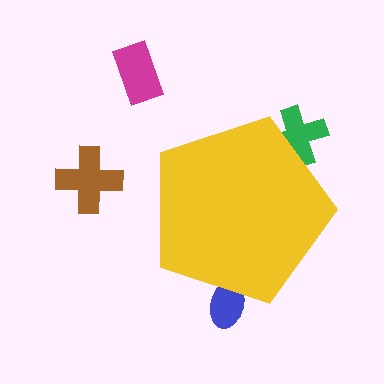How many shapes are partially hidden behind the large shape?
2 shapes are partially hidden.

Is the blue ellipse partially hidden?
Yes, the blue ellipse is partially hidden behind the yellow pentagon.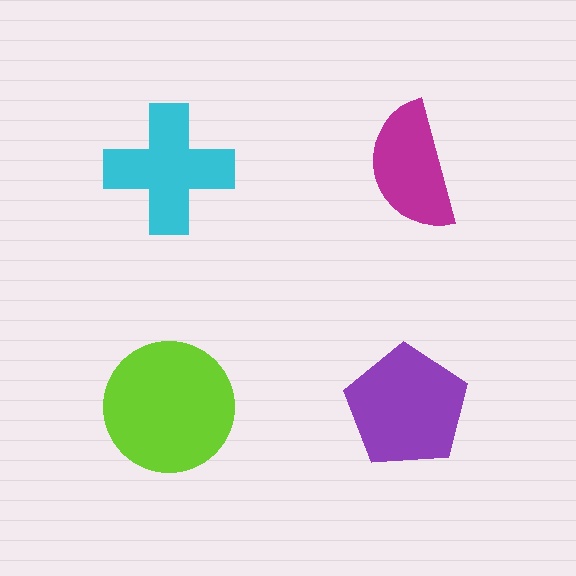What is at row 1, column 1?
A cyan cross.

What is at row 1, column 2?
A magenta semicircle.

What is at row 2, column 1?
A lime circle.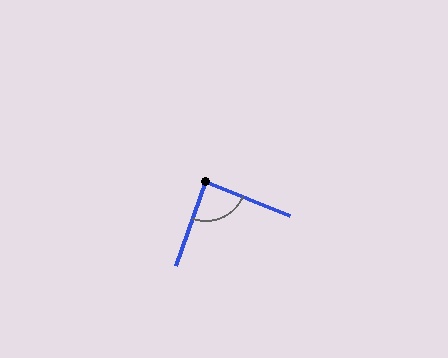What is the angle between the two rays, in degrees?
Approximately 87 degrees.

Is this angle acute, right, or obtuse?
It is approximately a right angle.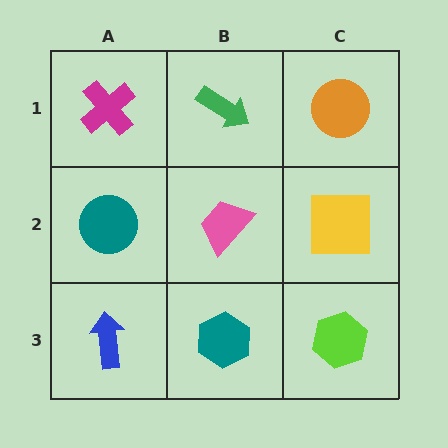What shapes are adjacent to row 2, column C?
An orange circle (row 1, column C), a lime hexagon (row 3, column C), a pink trapezoid (row 2, column B).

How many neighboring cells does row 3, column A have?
2.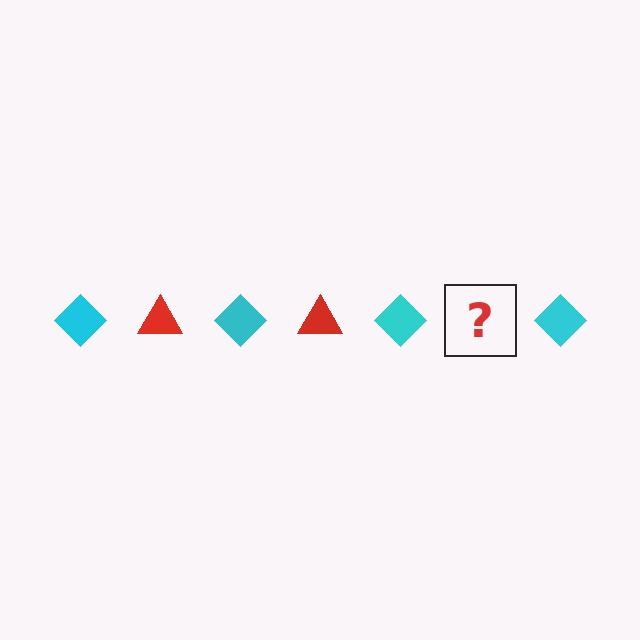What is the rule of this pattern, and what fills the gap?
The rule is that the pattern alternates between cyan diamond and red triangle. The gap should be filled with a red triangle.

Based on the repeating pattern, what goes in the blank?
The blank should be a red triangle.